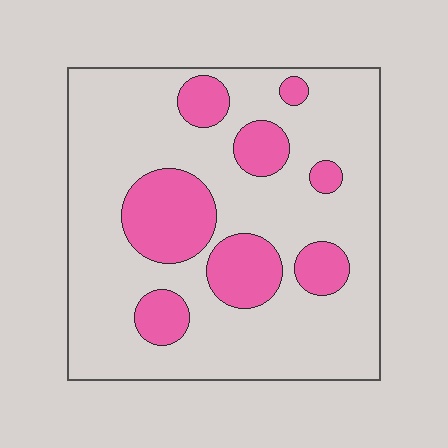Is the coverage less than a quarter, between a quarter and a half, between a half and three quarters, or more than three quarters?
Less than a quarter.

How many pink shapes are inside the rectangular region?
8.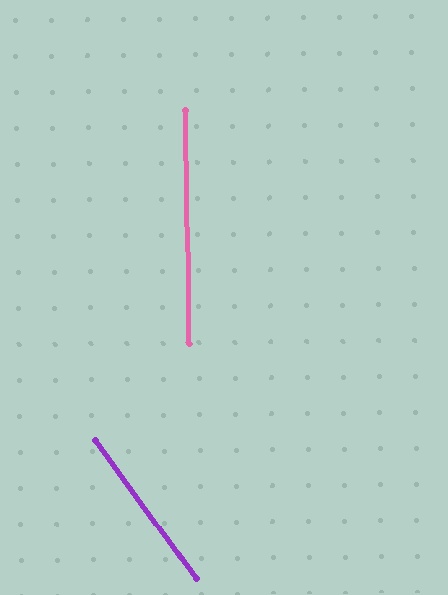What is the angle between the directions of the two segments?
Approximately 35 degrees.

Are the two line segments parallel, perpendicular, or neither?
Neither parallel nor perpendicular — they differ by about 35°.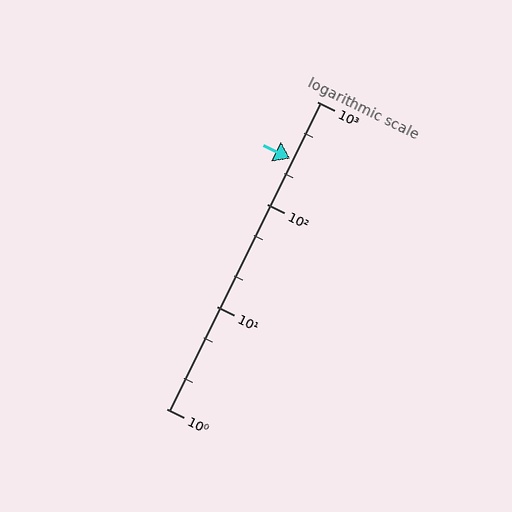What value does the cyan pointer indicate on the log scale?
The pointer indicates approximately 280.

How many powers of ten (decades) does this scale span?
The scale spans 3 decades, from 1 to 1000.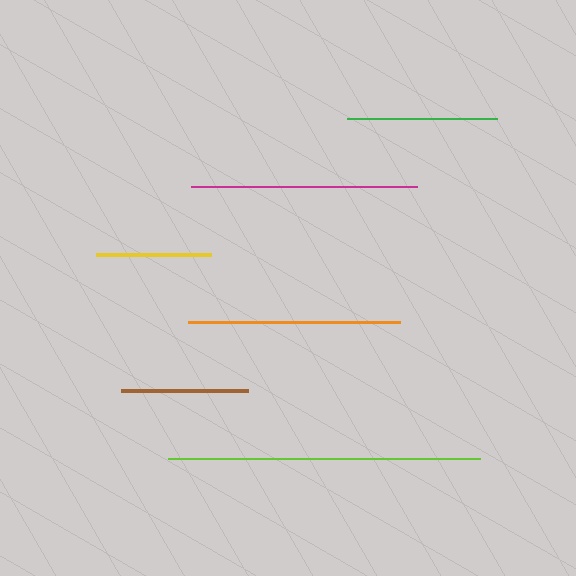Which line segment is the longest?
The lime line is the longest at approximately 312 pixels.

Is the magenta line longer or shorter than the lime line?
The lime line is longer than the magenta line.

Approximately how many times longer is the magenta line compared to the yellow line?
The magenta line is approximately 2.0 times the length of the yellow line.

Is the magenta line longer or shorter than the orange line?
The magenta line is longer than the orange line.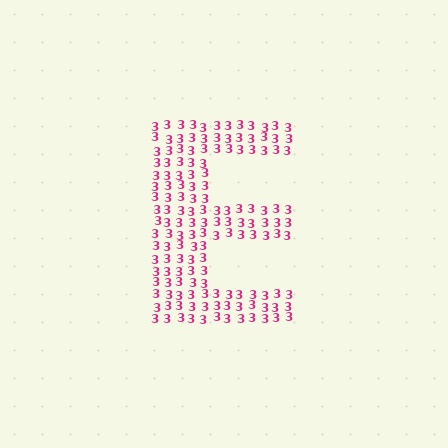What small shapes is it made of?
It is made of small digit 3's.